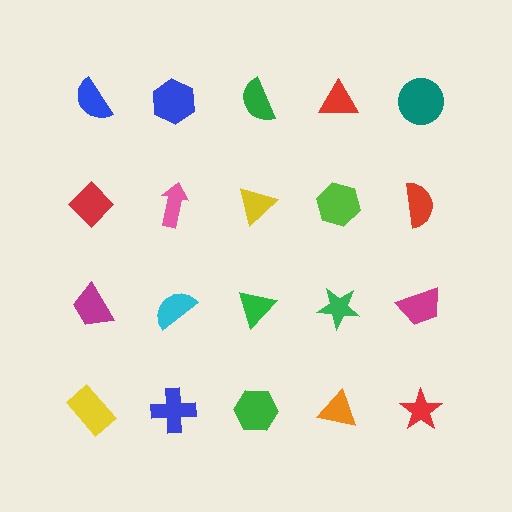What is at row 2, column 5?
A red semicircle.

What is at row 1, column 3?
A green semicircle.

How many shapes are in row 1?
5 shapes.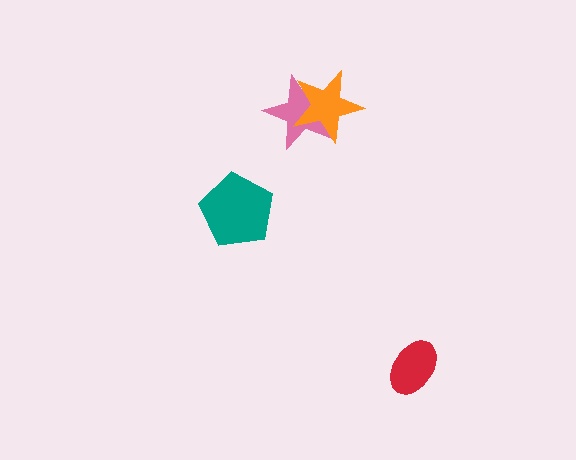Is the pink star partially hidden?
Yes, it is partially covered by another shape.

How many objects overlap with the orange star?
1 object overlaps with the orange star.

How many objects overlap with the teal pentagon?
0 objects overlap with the teal pentagon.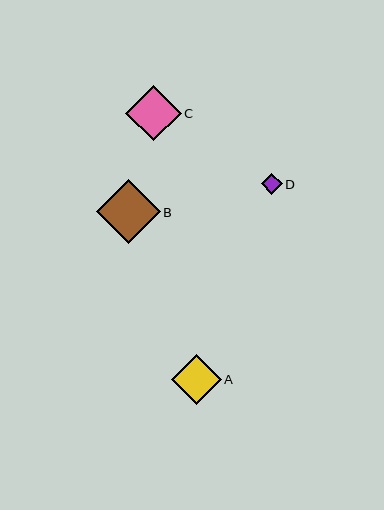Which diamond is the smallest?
Diamond D is the smallest with a size of approximately 21 pixels.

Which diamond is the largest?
Diamond B is the largest with a size of approximately 64 pixels.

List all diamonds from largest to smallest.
From largest to smallest: B, C, A, D.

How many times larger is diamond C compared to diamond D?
Diamond C is approximately 2.6 times the size of diamond D.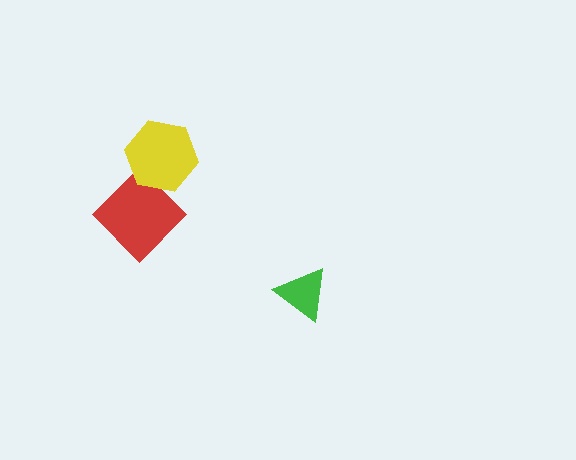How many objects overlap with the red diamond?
1 object overlaps with the red diamond.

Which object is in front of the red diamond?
The yellow hexagon is in front of the red diamond.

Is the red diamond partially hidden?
Yes, it is partially covered by another shape.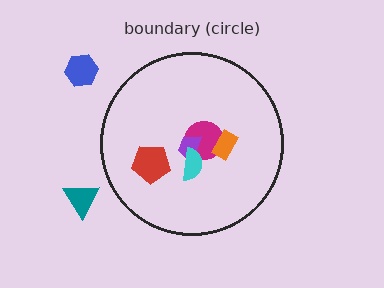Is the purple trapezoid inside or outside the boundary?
Inside.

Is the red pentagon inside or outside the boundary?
Inside.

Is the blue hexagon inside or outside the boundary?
Outside.